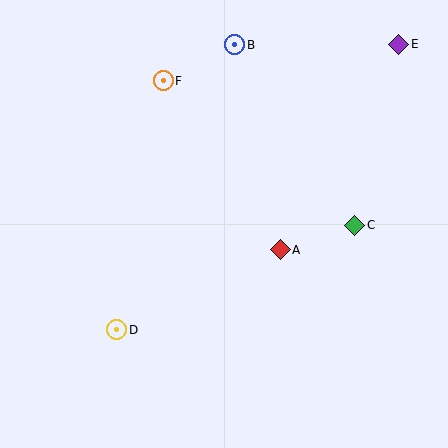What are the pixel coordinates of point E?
Point E is at (399, 44).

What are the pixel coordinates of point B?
Point B is at (235, 45).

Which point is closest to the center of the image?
Point A at (280, 250) is closest to the center.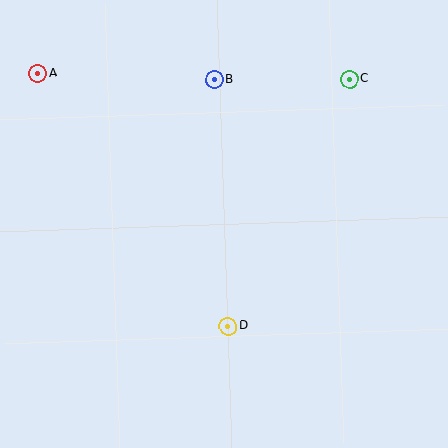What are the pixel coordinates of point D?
Point D is at (228, 326).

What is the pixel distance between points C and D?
The distance between C and D is 275 pixels.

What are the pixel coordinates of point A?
Point A is at (37, 74).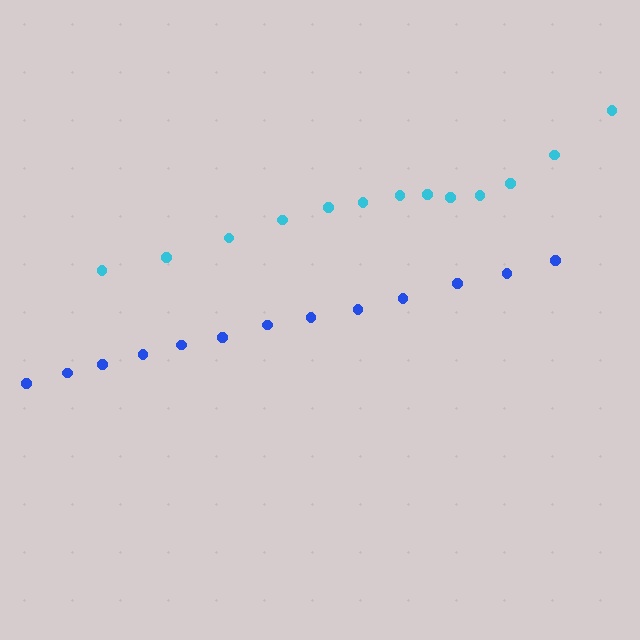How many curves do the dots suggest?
There are 2 distinct paths.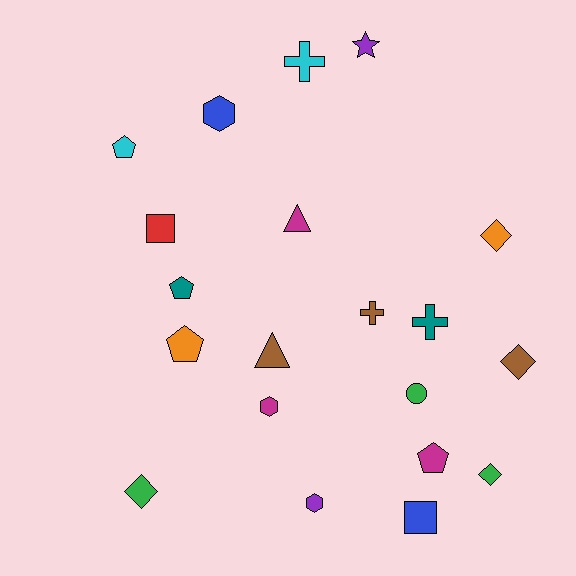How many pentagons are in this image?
There are 4 pentagons.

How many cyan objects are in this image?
There are 2 cyan objects.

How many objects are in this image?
There are 20 objects.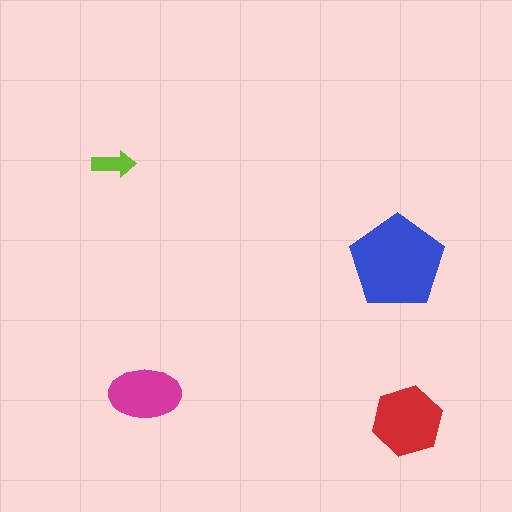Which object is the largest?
The blue pentagon.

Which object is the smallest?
The lime arrow.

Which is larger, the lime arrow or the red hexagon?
The red hexagon.